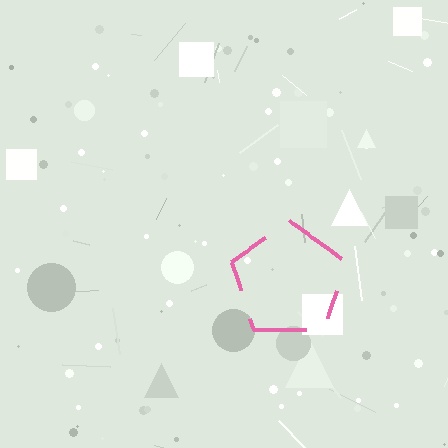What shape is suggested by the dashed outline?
The dashed outline suggests a pentagon.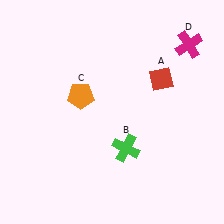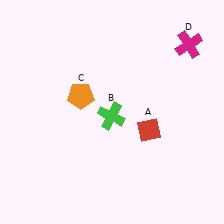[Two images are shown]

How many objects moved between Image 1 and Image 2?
2 objects moved between the two images.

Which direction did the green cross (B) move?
The green cross (B) moved up.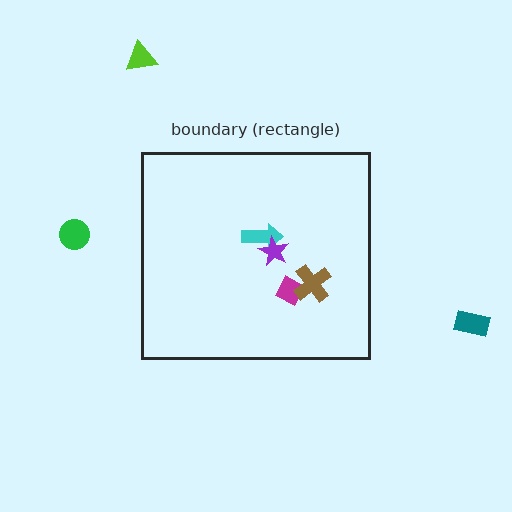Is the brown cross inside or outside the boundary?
Inside.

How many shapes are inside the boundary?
4 inside, 3 outside.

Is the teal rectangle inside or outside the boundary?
Outside.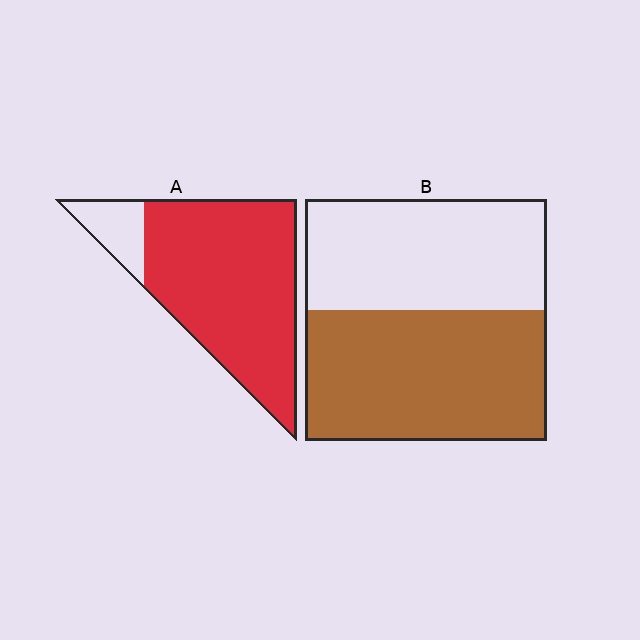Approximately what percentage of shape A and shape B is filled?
A is approximately 85% and B is approximately 55%.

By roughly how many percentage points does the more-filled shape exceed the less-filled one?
By roughly 30 percentage points (A over B).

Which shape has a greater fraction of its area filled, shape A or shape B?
Shape A.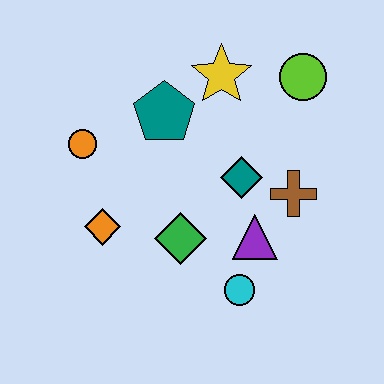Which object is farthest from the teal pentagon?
The cyan circle is farthest from the teal pentagon.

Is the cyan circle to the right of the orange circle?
Yes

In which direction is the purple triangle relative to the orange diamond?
The purple triangle is to the right of the orange diamond.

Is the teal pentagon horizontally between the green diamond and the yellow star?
No